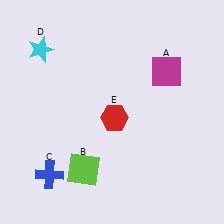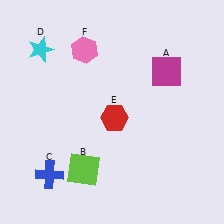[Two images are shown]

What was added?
A pink hexagon (F) was added in Image 2.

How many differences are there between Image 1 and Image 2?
There is 1 difference between the two images.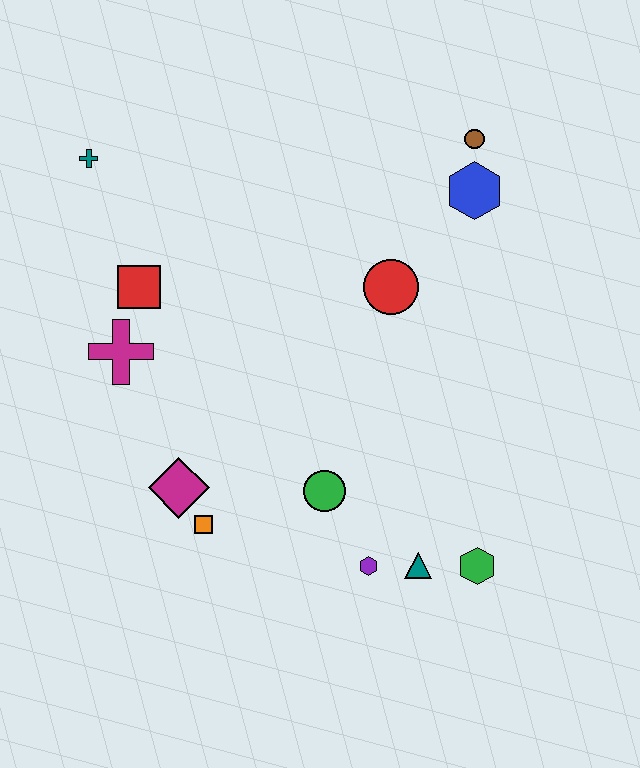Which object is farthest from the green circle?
The teal cross is farthest from the green circle.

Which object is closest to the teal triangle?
The purple hexagon is closest to the teal triangle.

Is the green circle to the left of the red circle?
Yes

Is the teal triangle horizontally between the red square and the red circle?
No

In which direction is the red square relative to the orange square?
The red square is above the orange square.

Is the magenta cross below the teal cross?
Yes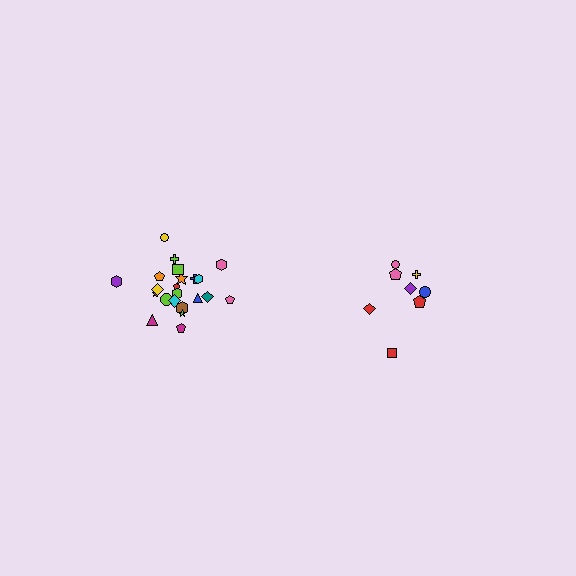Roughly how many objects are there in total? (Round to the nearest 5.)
Roughly 30 objects in total.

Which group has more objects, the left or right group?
The left group.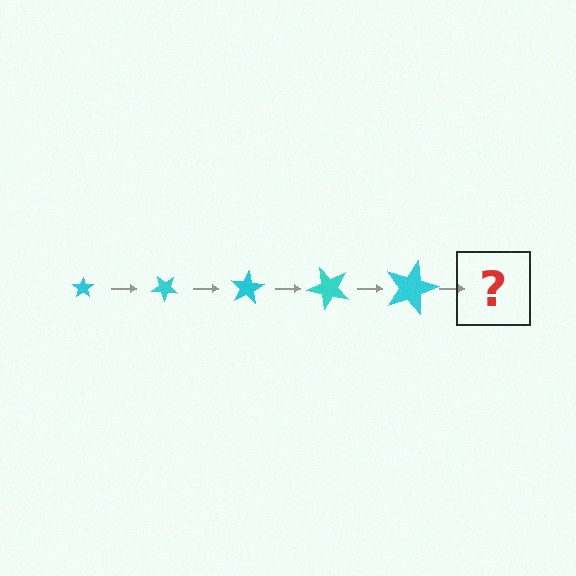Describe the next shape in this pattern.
It should be a star, larger than the previous one and rotated 200 degrees from the start.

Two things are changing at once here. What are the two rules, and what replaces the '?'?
The two rules are that the star grows larger each step and it rotates 40 degrees each step. The '?' should be a star, larger than the previous one and rotated 200 degrees from the start.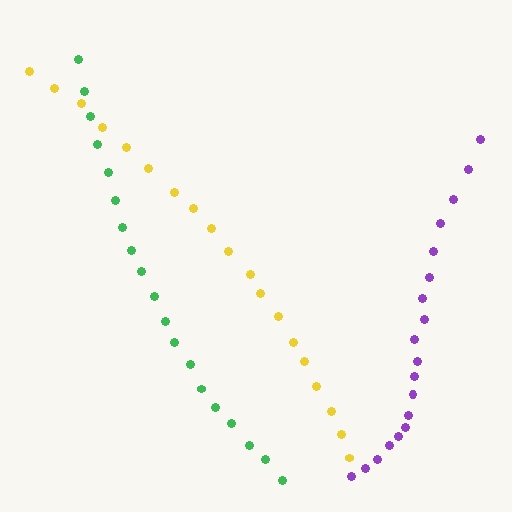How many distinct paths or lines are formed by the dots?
There are 3 distinct paths.